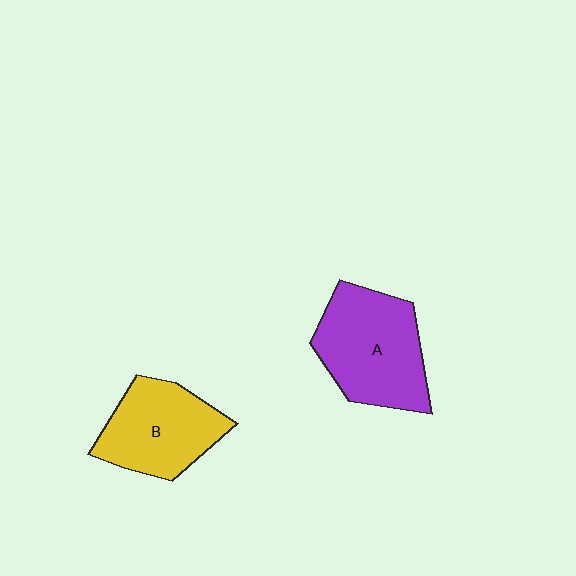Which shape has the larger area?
Shape A (purple).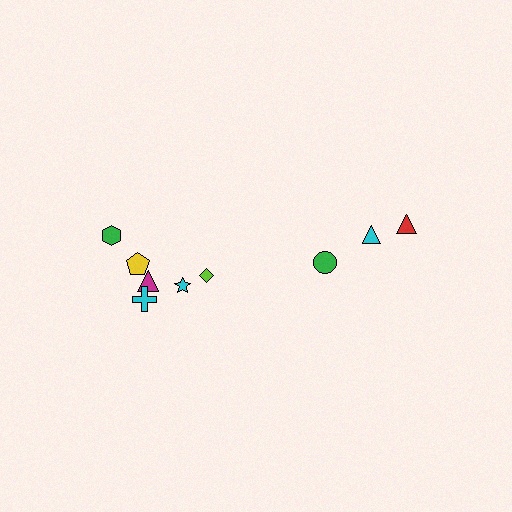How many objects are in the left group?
There are 6 objects.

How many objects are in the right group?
There are 3 objects.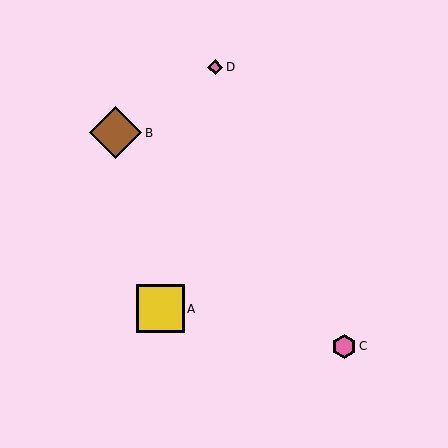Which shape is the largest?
The brown diamond (labeled B) is the largest.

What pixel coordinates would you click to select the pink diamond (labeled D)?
Click at (215, 67) to select the pink diamond D.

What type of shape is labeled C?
Shape C is a pink hexagon.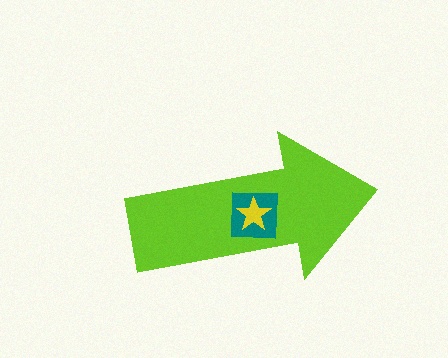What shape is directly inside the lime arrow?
The teal square.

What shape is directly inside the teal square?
The yellow star.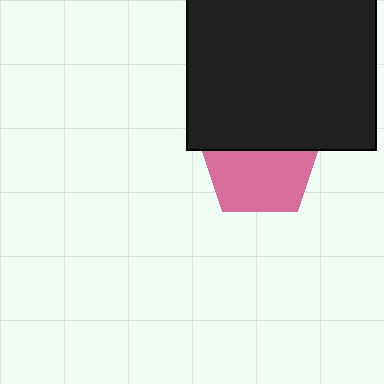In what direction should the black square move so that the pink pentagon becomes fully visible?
The black square should move up. That is the shortest direction to clear the overlap and leave the pink pentagon fully visible.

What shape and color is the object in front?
The object in front is a black square.